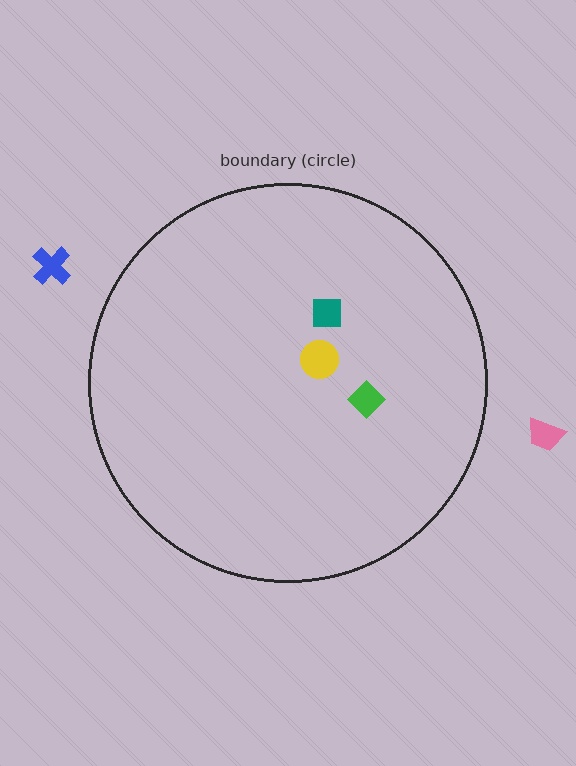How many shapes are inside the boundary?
3 inside, 2 outside.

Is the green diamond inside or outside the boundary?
Inside.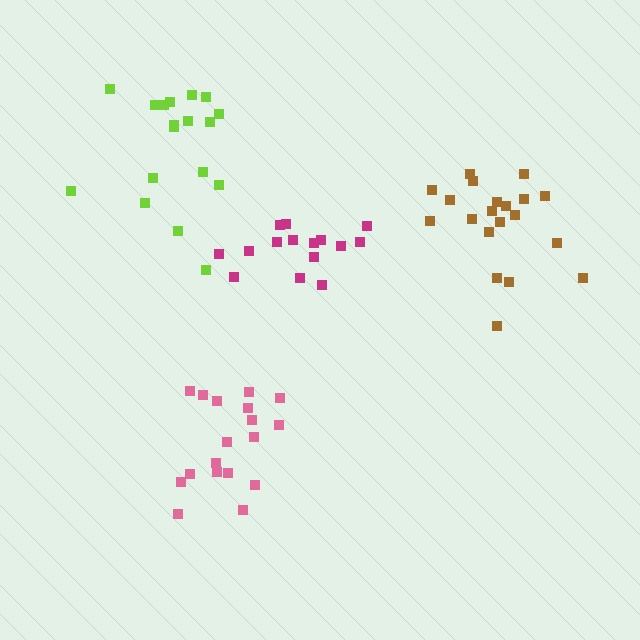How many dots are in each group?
Group 1: 18 dots, Group 2: 18 dots, Group 3: 20 dots, Group 4: 15 dots (71 total).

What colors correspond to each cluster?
The clusters are colored: lime, pink, brown, magenta.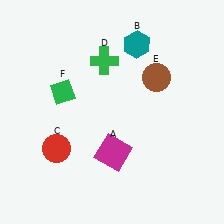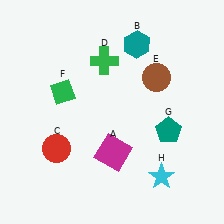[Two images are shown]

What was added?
A teal pentagon (G), a cyan star (H) were added in Image 2.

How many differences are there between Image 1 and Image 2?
There are 2 differences between the two images.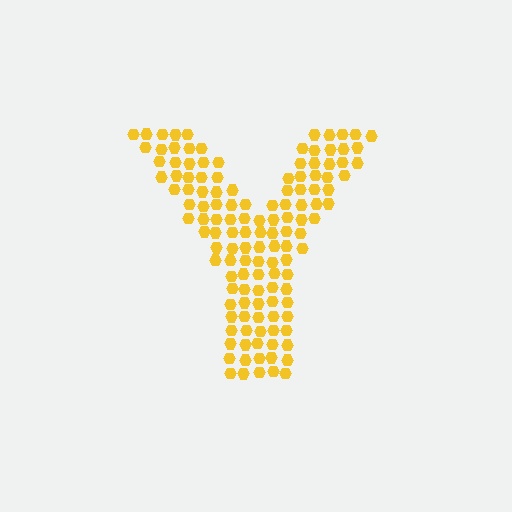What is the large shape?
The large shape is the letter Y.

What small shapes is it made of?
It is made of small hexagons.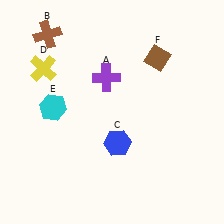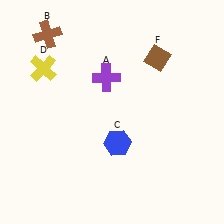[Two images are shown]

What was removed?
The cyan hexagon (E) was removed in Image 2.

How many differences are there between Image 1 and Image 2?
There is 1 difference between the two images.